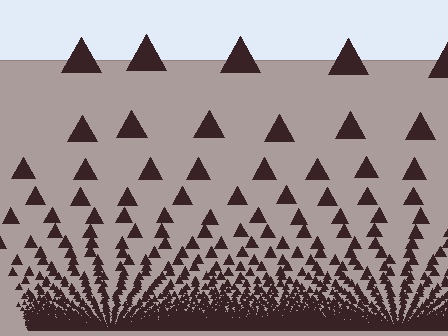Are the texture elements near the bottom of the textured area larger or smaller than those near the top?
Smaller. The gradient is inverted — elements near the bottom are smaller and denser.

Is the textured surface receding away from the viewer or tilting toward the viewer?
The surface appears to tilt toward the viewer. Texture elements get larger and sparser toward the top.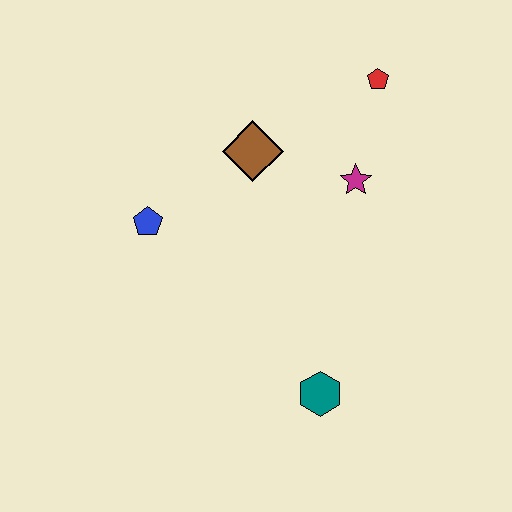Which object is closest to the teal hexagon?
The magenta star is closest to the teal hexagon.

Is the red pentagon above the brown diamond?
Yes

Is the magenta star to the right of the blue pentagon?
Yes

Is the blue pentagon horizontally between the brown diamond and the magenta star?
No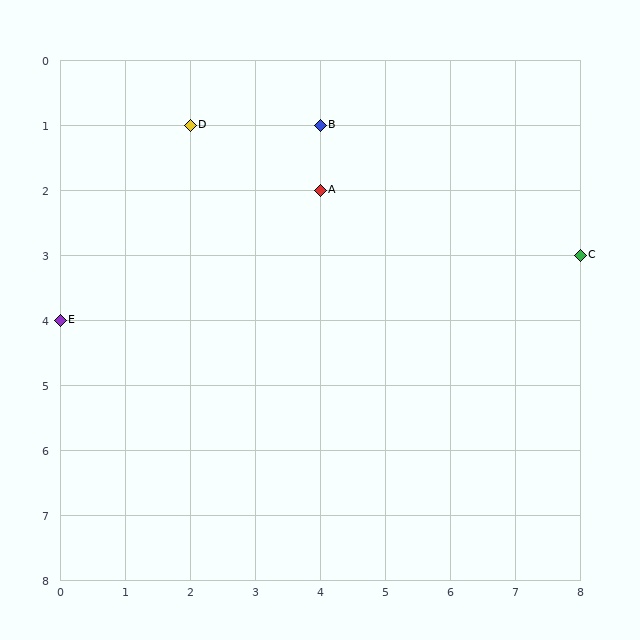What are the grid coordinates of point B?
Point B is at grid coordinates (4, 1).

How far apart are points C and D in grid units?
Points C and D are 6 columns and 2 rows apart (about 6.3 grid units diagonally).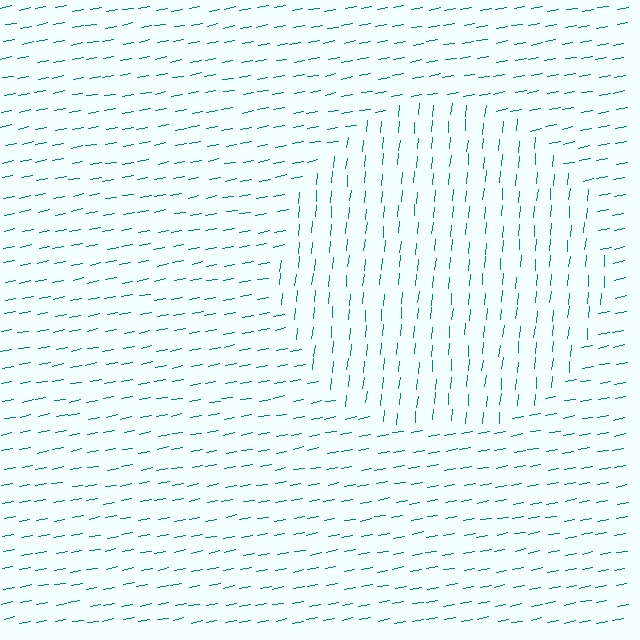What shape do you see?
I see a circle.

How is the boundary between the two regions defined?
The boundary is defined purely by a change in line orientation (approximately 74 degrees difference). All lines are the same color and thickness.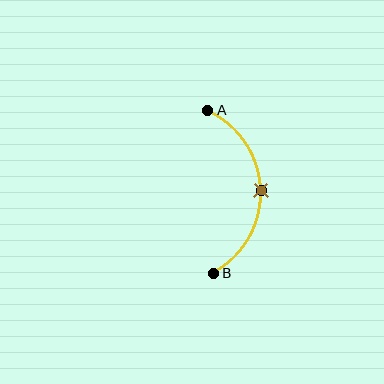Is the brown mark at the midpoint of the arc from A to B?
Yes. The brown mark lies on the arc at equal arc-length from both A and B — it is the arc midpoint.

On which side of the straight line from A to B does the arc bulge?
The arc bulges to the right of the straight line connecting A and B.